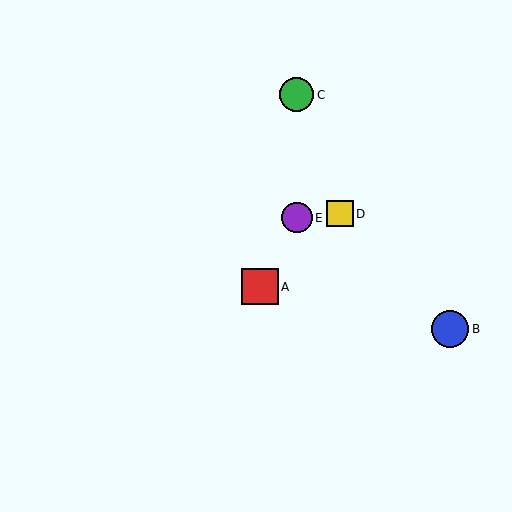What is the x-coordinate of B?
Object B is at x≈450.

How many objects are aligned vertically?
2 objects (C, E) are aligned vertically.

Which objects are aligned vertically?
Objects C, E are aligned vertically.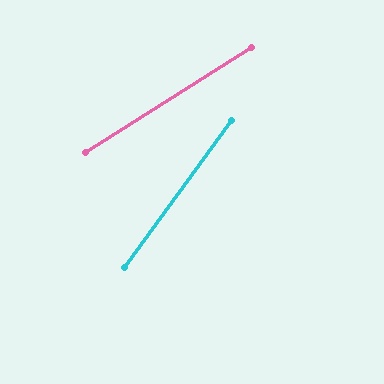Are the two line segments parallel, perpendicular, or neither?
Neither parallel nor perpendicular — they differ by about 22°.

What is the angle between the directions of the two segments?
Approximately 22 degrees.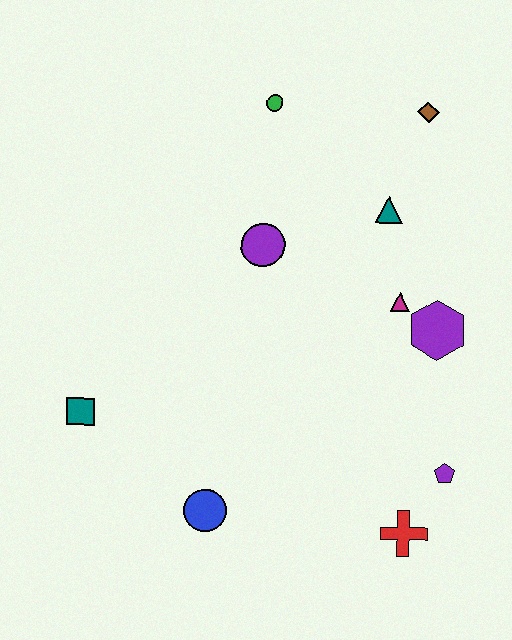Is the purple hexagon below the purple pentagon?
No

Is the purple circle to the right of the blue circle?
Yes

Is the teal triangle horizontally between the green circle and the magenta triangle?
Yes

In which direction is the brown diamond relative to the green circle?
The brown diamond is to the right of the green circle.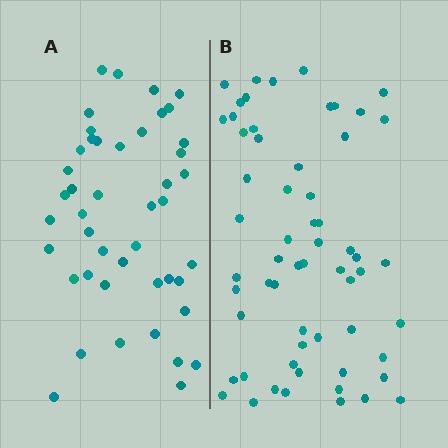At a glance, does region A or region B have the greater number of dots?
Region B (the right region) has more dots.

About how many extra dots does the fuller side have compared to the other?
Region B has approximately 15 more dots than region A.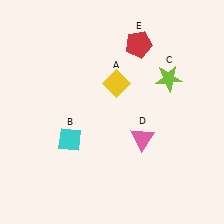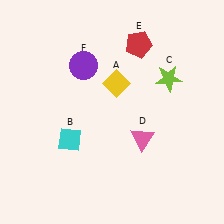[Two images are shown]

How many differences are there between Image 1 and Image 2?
There is 1 difference between the two images.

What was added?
A purple circle (F) was added in Image 2.